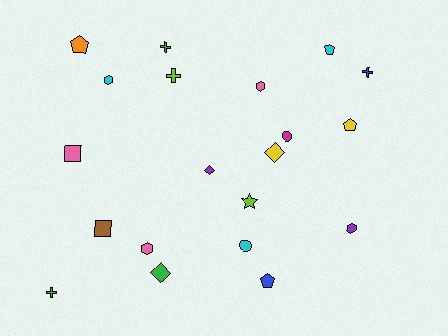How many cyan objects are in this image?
There are 3 cyan objects.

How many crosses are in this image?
There are 4 crosses.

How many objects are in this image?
There are 20 objects.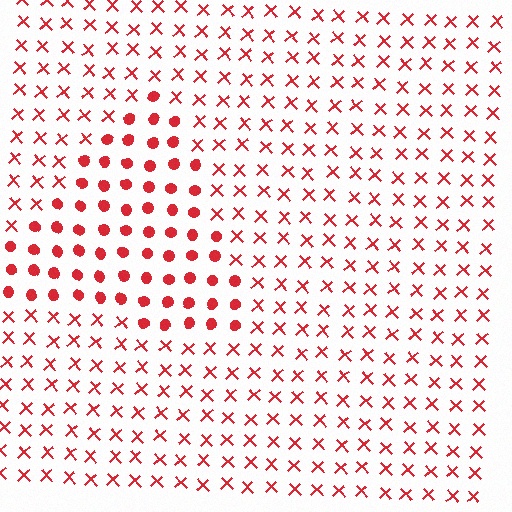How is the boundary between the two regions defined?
The boundary is defined by a change in element shape: circles inside vs. X marks outside. All elements share the same color and spacing.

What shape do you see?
I see a triangle.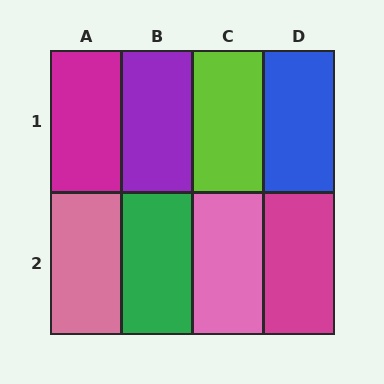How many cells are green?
1 cell is green.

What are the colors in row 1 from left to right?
Magenta, purple, lime, blue.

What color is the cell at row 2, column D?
Magenta.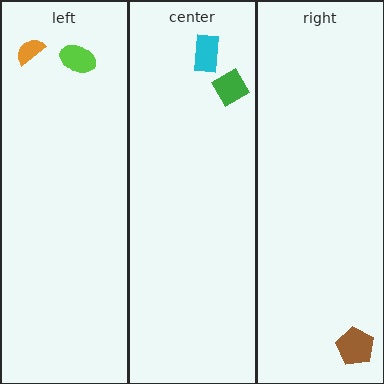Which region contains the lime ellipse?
The left region.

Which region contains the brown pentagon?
The right region.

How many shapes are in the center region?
2.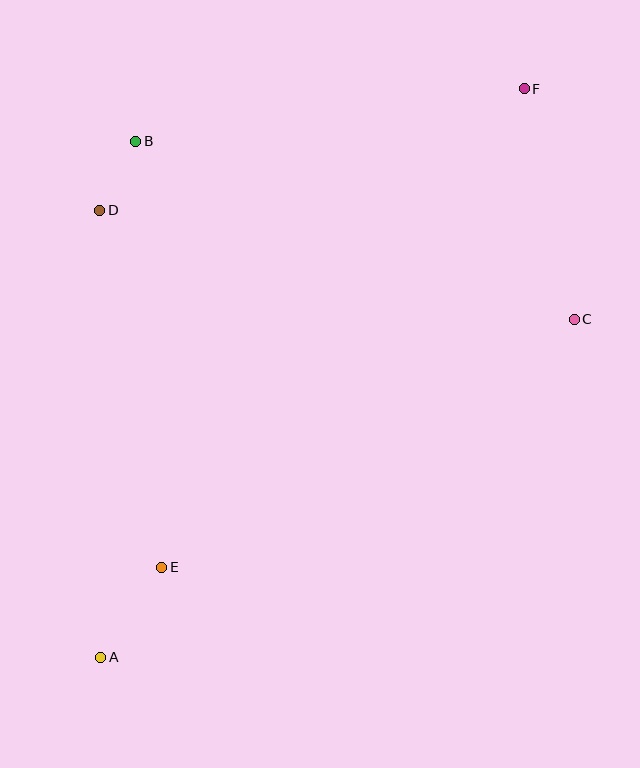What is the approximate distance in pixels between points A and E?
The distance between A and E is approximately 109 pixels.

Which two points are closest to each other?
Points B and D are closest to each other.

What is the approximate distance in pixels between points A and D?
The distance between A and D is approximately 447 pixels.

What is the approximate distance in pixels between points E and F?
The distance between E and F is approximately 600 pixels.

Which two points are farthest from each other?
Points A and F are farthest from each other.